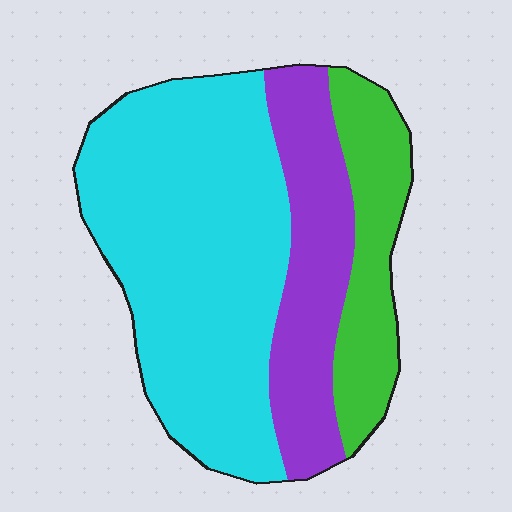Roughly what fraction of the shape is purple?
Purple takes up about one quarter (1/4) of the shape.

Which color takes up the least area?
Green, at roughly 20%.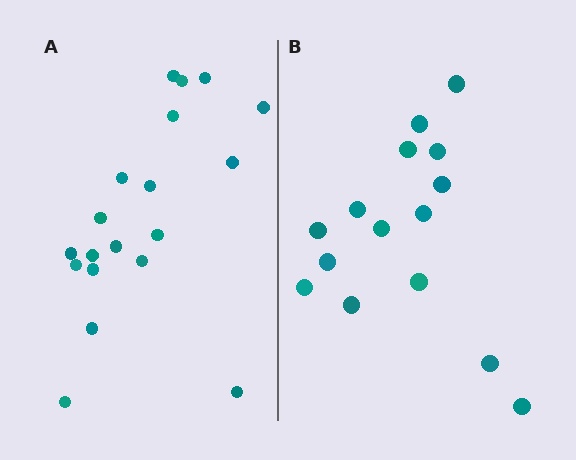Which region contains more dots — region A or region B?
Region A (the left region) has more dots.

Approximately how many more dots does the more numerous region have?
Region A has about 4 more dots than region B.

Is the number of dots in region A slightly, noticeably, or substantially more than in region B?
Region A has noticeably more, but not dramatically so. The ratio is roughly 1.3 to 1.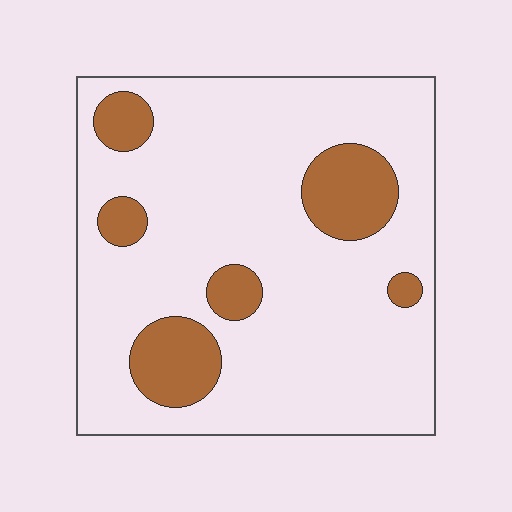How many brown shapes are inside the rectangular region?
6.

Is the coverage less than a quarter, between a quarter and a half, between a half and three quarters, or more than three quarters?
Less than a quarter.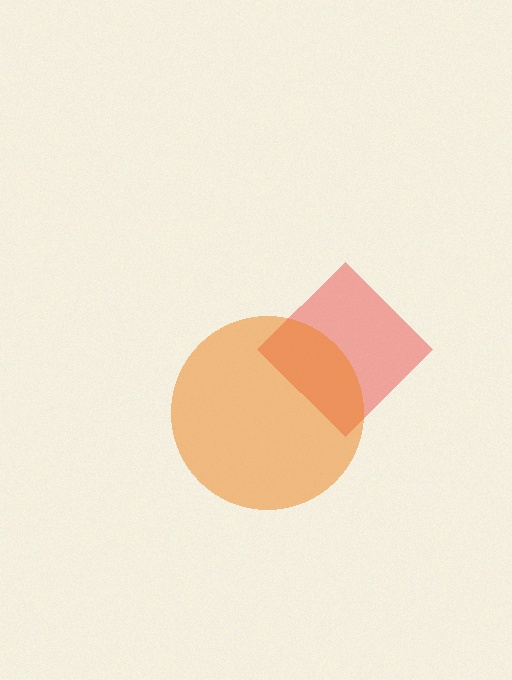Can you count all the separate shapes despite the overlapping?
Yes, there are 2 separate shapes.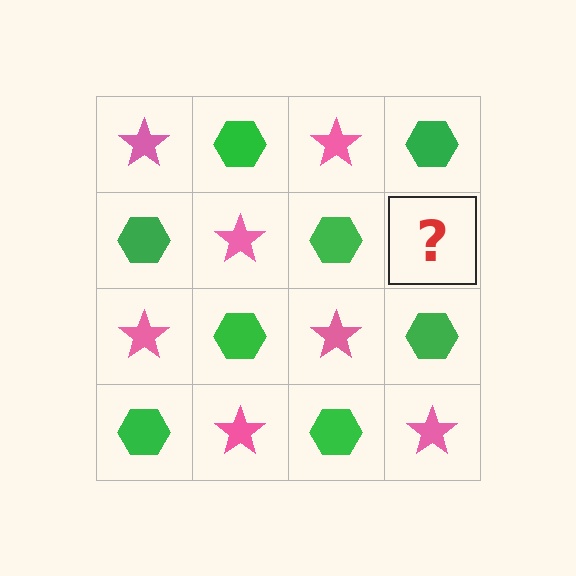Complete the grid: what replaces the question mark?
The question mark should be replaced with a pink star.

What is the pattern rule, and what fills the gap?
The rule is that it alternates pink star and green hexagon in a checkerboard pattern. The gap should be filled with a pink star.